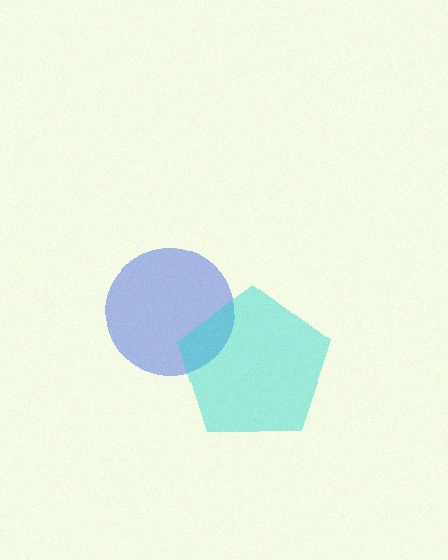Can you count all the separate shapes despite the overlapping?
Yes, there are 2 separate shapes.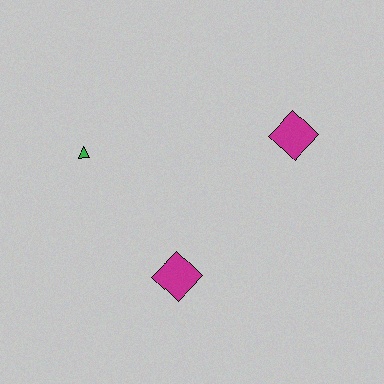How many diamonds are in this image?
There are 2 diamonds.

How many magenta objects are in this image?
There are 2 magenta objects.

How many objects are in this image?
There are 3 objects.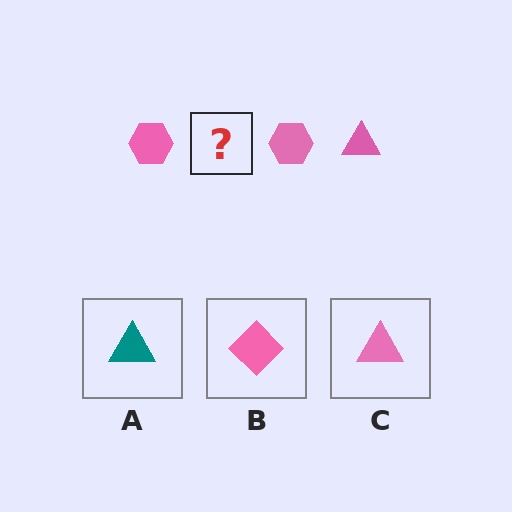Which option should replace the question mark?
Option C.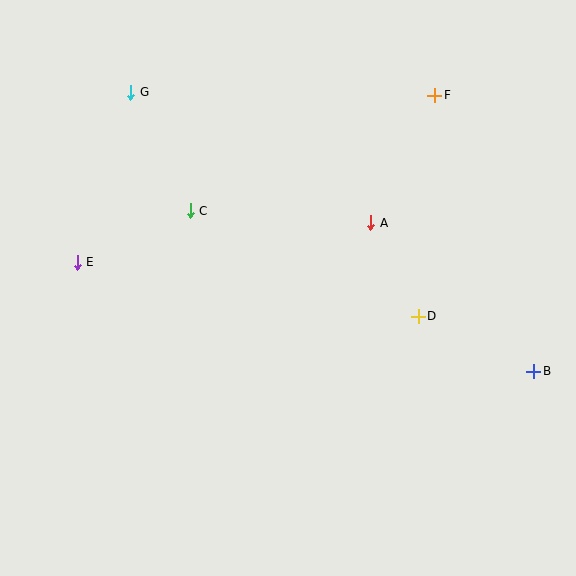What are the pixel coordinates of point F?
Point F is at (435, 95).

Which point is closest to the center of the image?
Point A at (371, 223) is closest to the center.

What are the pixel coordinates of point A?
Point A is at (371, 223).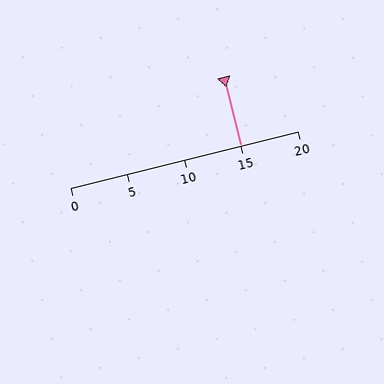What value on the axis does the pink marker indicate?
The marker indicates approximately 15.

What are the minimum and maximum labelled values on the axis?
The axis runs from 0 to 20.